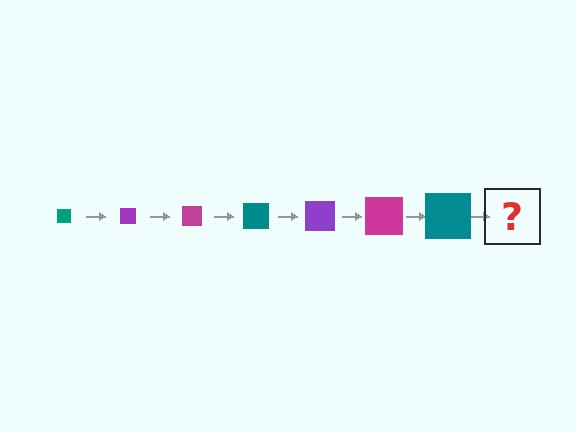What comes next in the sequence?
The next element should be a purple square, larger than the previous one.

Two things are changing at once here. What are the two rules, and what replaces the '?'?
The two rules are that the square grows larger each step and the color cycles through teal, purple, and magenta. The '?' should be a purple square, larger than the previous one.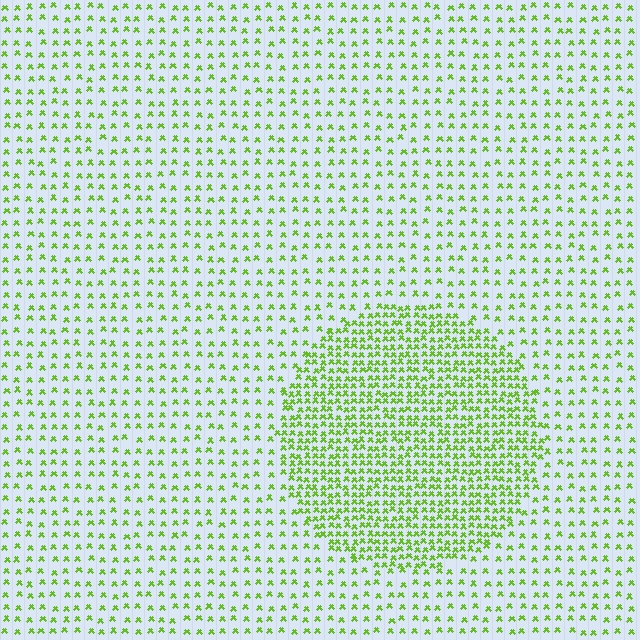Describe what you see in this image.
The image contains small lime elements arranged at two different densities. A circle-shaped region is visible where the elements are more densely packed than the surrounding area.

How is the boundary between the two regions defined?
The boundary is defined by a change in element density (approximately 2.4x ratio). All elements are the same color, size, and shape.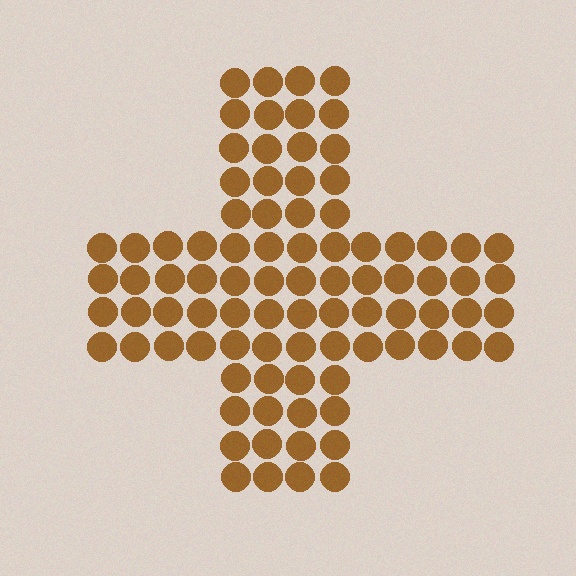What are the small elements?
The small elements are circles.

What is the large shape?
The large shape is a cross.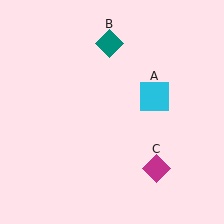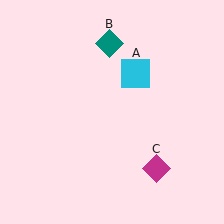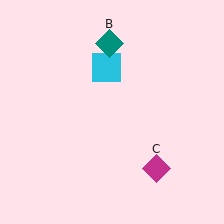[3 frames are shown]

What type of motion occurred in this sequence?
The cyan square (object A) rotated counterclockwise around the center of the scene.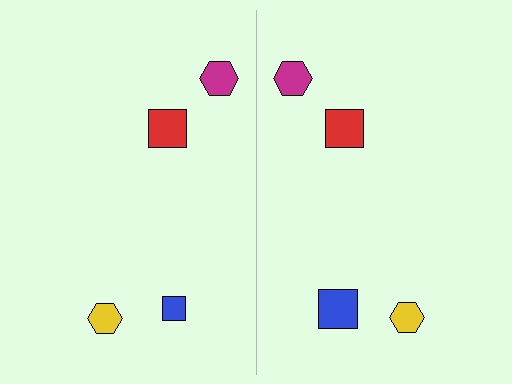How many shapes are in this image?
There are 8 shapes in this image.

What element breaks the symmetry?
The blue square on the right side has a different size than its mirror counterpart.